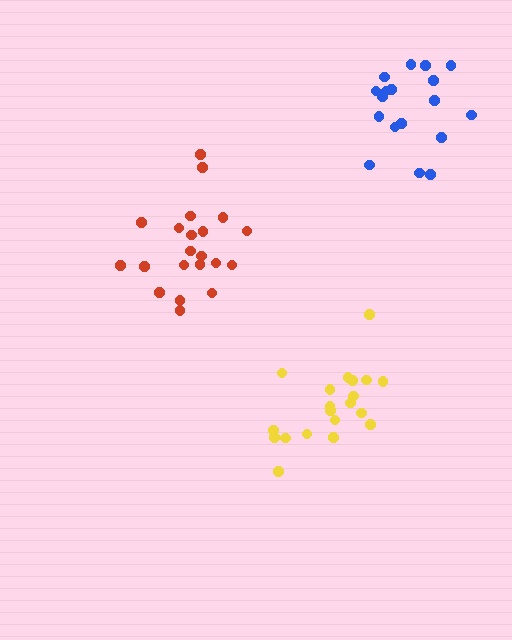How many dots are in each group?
Group 1: 21 dots, Group 2: 18 dots, Group 3: 20 dots (59 total).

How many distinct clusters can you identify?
There are 3 distinct clusters.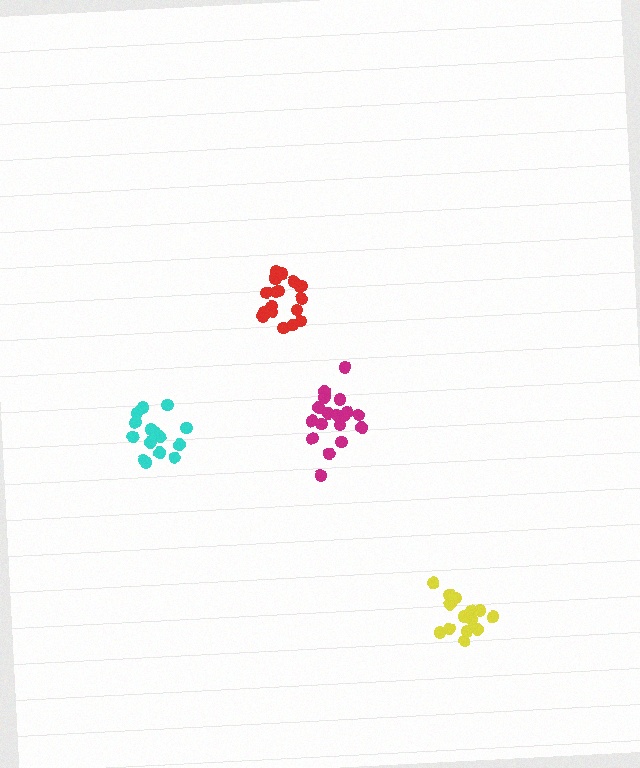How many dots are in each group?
Group 1: 18 dots, Group 2: 15 dots, Group 3: 18 dots, Group 4: 15 dots (66 total).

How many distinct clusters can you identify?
There are 4 distinct clusters.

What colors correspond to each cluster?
The clusters are colored: magenta, cyan, red, yellow.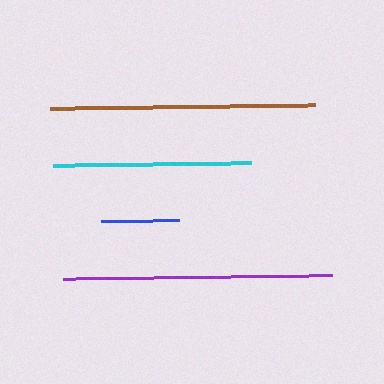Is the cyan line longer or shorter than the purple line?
The purple line is longer than the cyan line.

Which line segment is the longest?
The purple line is the longest at approximately 269 pixels.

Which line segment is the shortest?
The blue line is the shortest at approximately 78 pixels.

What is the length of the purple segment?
The purple segment is approximately 269 pixels long.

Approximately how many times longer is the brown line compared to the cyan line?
The brown line is approximately 1.3 times the length of the cyan line.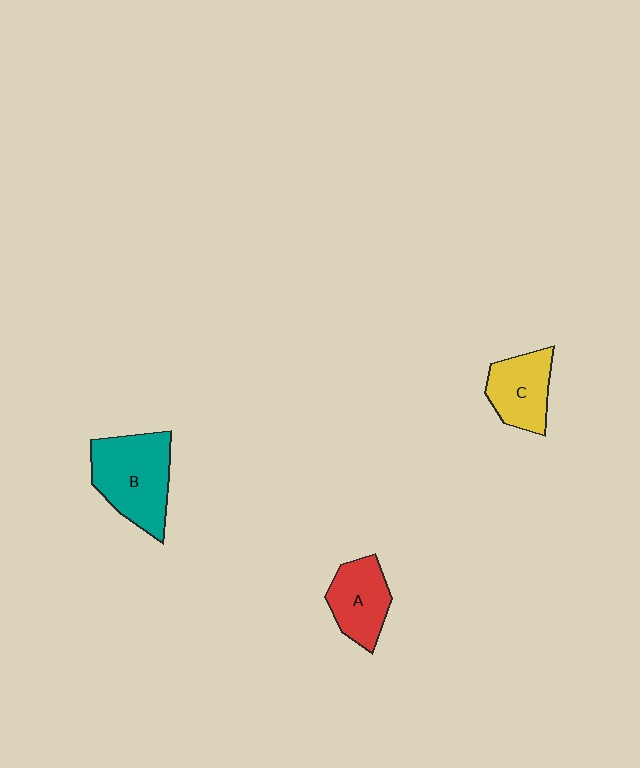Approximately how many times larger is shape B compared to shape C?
Approximately 1.5 times.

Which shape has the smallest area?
Shape A (red).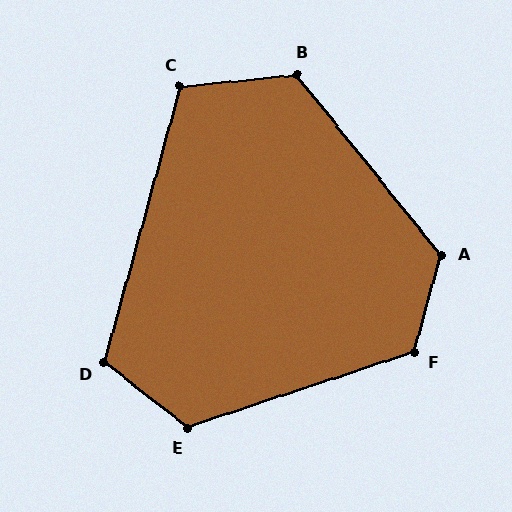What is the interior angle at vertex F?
Approximately 124 degrees (obtuse).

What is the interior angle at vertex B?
Approximately 123 degrees (obtuse).